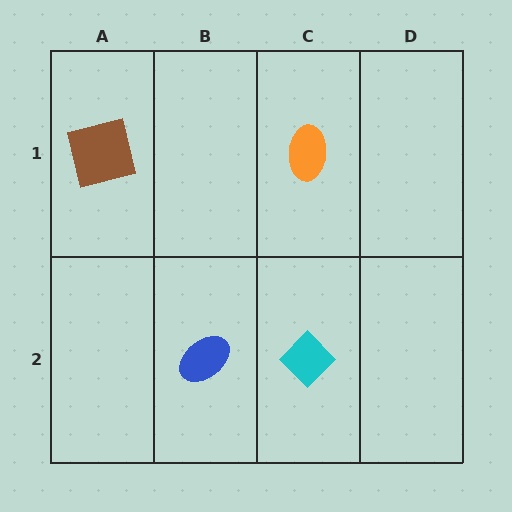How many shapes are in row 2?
2 shapes.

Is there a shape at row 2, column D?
No, that cell is empty.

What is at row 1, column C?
An orange ellipse.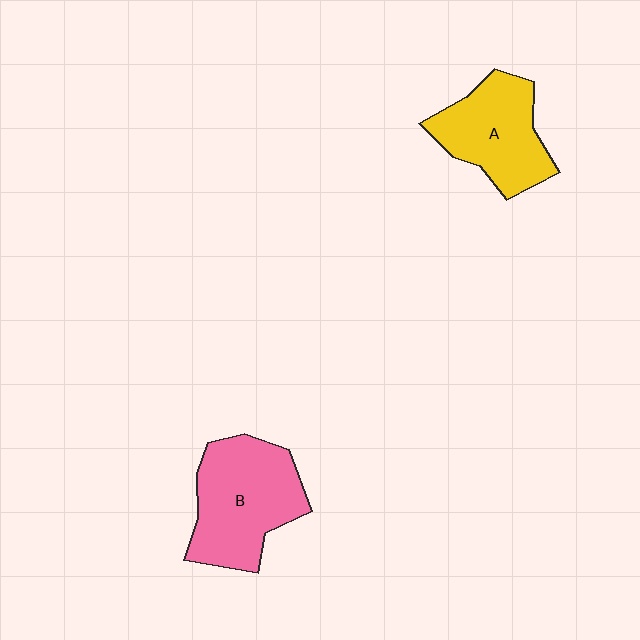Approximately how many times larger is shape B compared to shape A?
Approximately 1.2 times.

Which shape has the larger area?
Shape B (pink).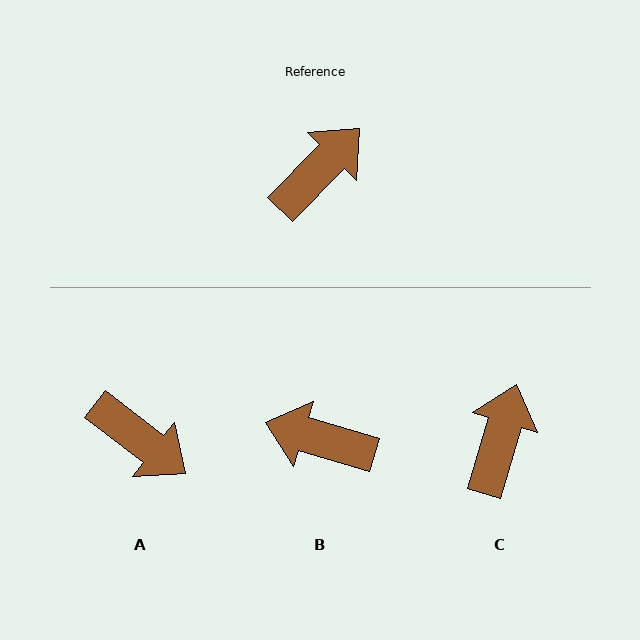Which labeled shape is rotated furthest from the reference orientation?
B, about 118 degrees away.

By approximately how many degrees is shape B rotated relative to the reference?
Approximately 118 degrees counter-clockwise.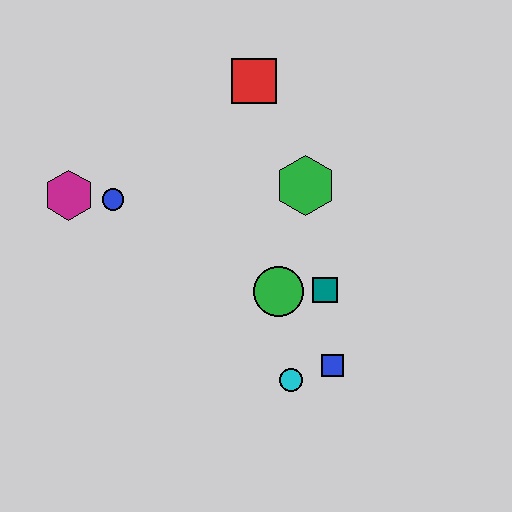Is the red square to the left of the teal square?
Yes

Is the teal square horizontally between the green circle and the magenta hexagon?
No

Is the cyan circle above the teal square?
No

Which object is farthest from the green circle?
The magenta hexagon is farthest from the green circle.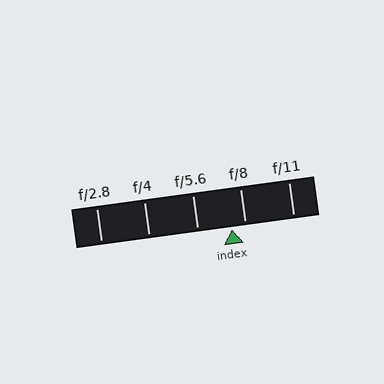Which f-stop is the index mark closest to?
The index mark is closest to f/8.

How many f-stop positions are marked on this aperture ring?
There are 5 f-stop positions marked.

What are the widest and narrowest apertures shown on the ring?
The widest aperture shown is f/2.8 and the narrowest is f/11.